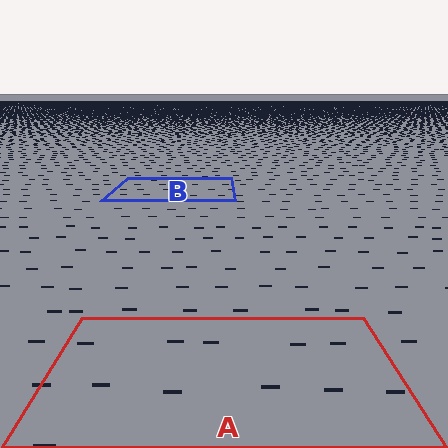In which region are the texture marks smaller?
The texture marks are smaller in region B, because it is farther away.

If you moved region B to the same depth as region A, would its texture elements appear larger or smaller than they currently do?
They would appear larger. At a closer depth, the same texture elements are projected at a bigger on-screen size.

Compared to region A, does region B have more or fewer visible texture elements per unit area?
Region B has more texture elements per unit area — they are packed more densely because it is farther away.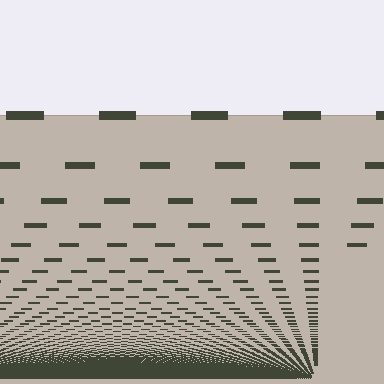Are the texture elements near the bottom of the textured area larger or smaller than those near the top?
Smaller. The gradient is inverted — elements near the bottom are smaller and denser.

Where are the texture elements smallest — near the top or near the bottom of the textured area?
Near the bottom.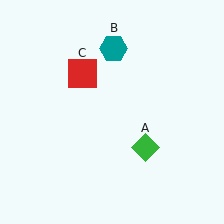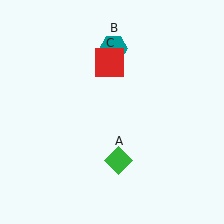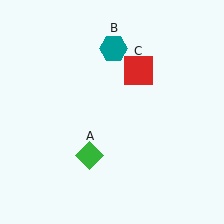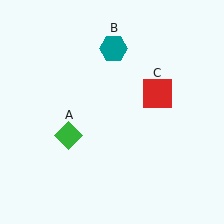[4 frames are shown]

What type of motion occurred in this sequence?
The green diamond (object A), red square (object C) rotated clockwise around the center of the scene.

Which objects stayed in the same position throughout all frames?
Teal hexagon (object B) remained stationary.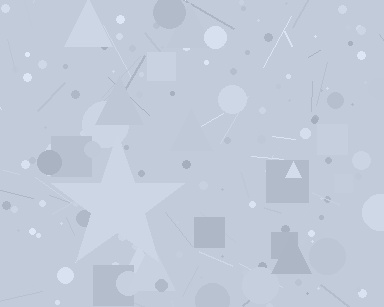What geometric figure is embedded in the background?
A star is embedded in the background.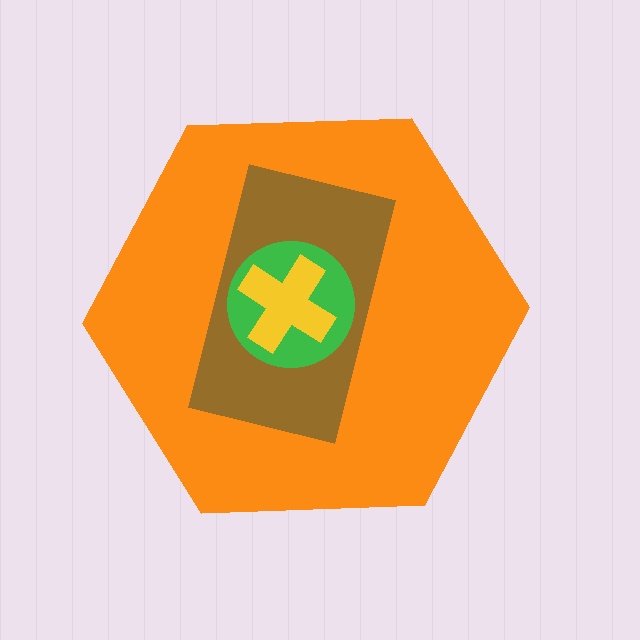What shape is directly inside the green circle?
The yellow cross.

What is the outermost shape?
The orange hexagon.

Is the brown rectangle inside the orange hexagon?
Yes.